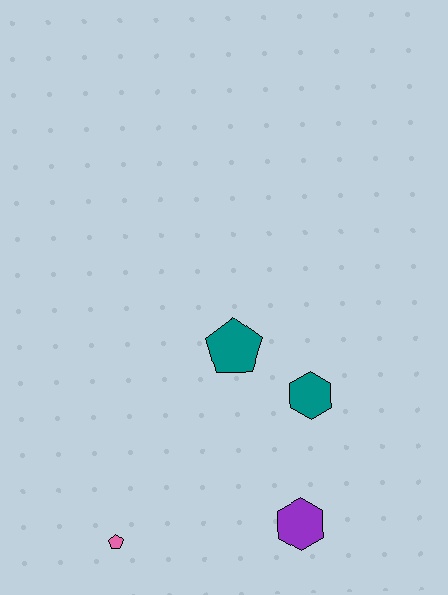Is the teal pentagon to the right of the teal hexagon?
No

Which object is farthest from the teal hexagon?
The pink pentagon is farthest from the teal hexagon.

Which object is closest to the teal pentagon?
The teal hexagon is closest to the teal pentagon.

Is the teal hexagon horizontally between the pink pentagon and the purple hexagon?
No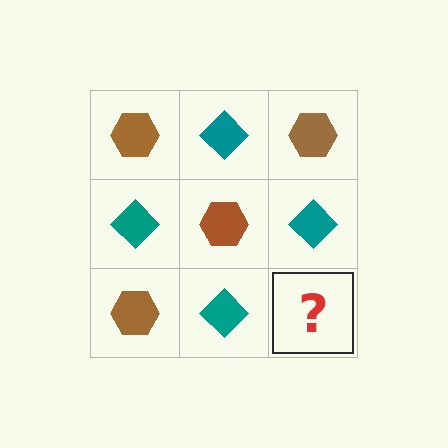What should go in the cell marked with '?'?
The missing cell should contain a brown hexagon.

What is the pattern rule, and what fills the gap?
The rule is that it alternates brown hexagon and teal diamond in a checkerboard pattern. The gap should be filled with a brown hexagon.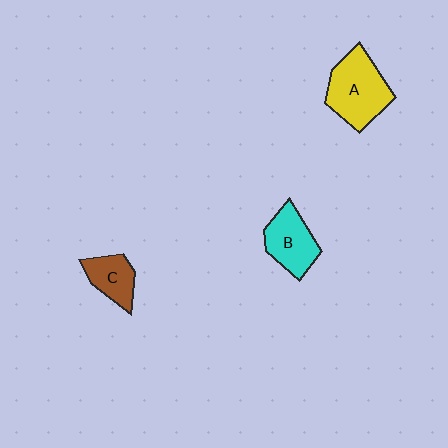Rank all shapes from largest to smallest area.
From largest to smallest: A (yellow), B (cyan), C (brown).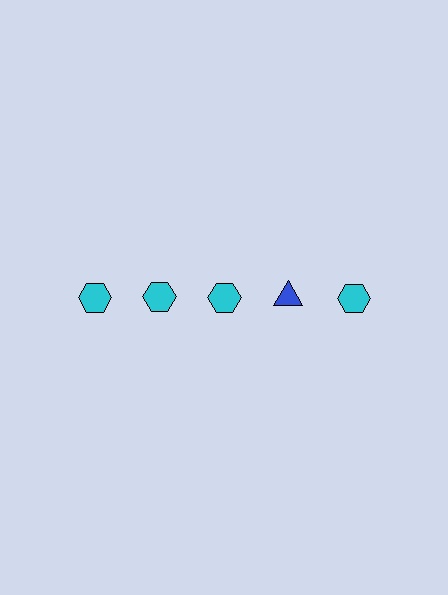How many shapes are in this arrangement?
There are 5 shapes arranged in a grid pattern.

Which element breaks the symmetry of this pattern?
The blue triangle in the top row, second from right column breaks the symmetry. All other shapes are cyan hexagons.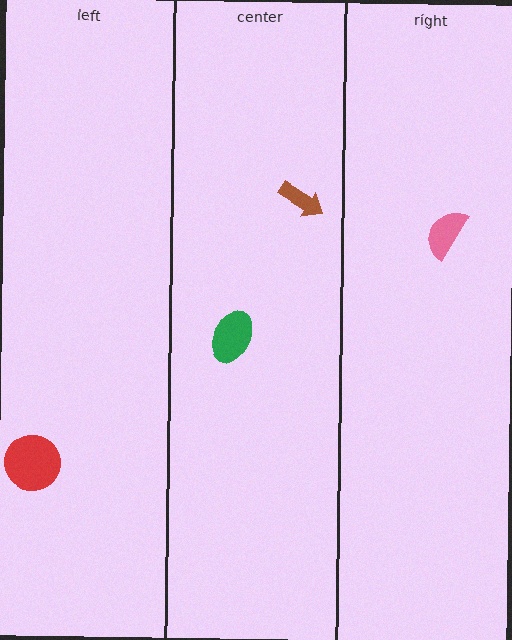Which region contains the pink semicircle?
The right region.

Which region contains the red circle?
The left region.